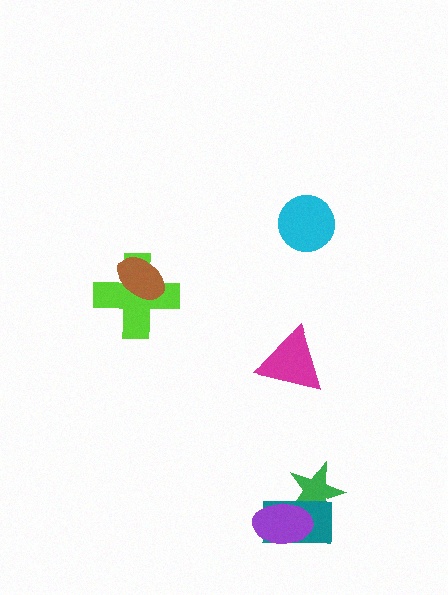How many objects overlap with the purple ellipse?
2 objects overlap with the purple ellipse.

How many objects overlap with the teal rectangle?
2 objects overlap with the teal rectangle.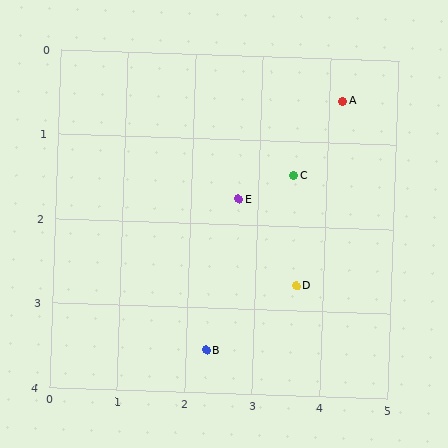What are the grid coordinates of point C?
Point C is at approximately (3.5, 1.4).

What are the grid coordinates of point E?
Point E is at approximately (2.7, 1.7).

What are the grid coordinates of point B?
Point B is at approximately (2.3, 3.5).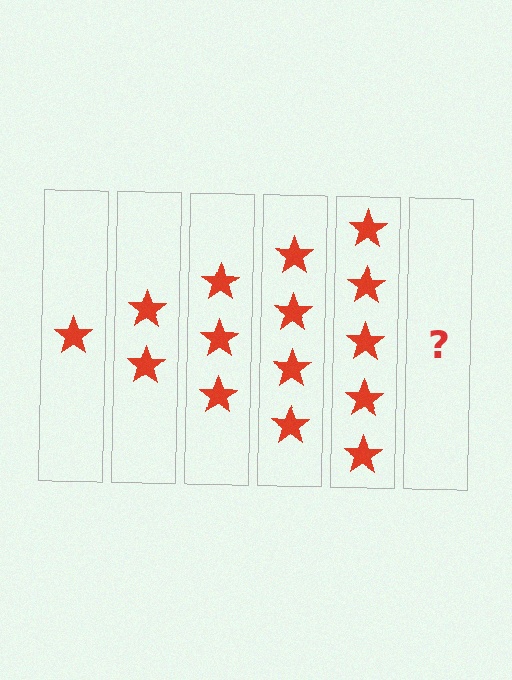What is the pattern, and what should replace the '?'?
The pattern is that each step adds one more star. The '?' should be 6 stars.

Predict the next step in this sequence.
The next step is 6 stars.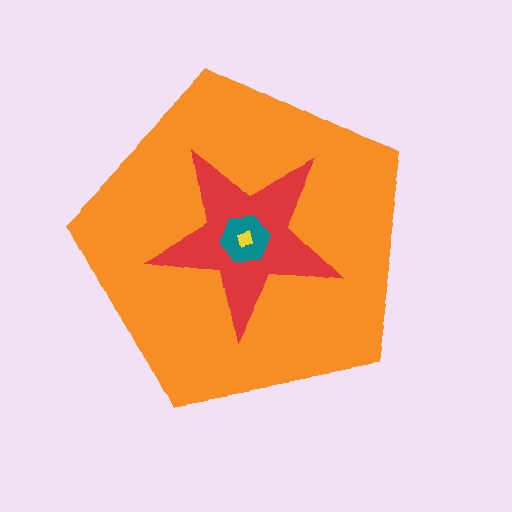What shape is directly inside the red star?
The teal hexagon.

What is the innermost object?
The yellow square.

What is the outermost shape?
The orange pentagon.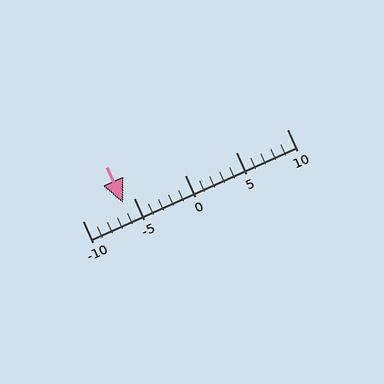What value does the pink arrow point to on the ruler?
The pink arrow points to approximately -6.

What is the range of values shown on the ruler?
The ruler shows values from -10 to 10.